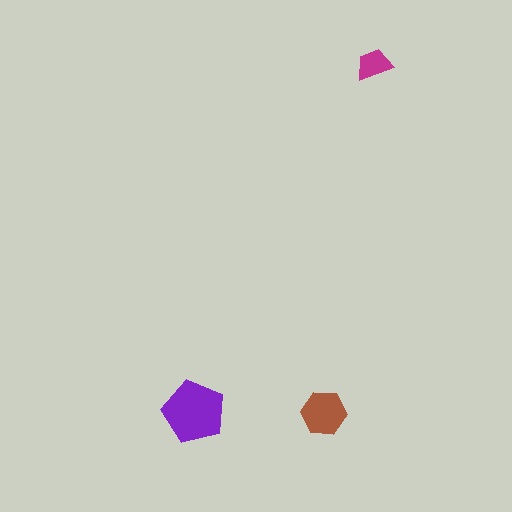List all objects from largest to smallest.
The purple pentagon, the brown hexagon, the magenta trapezoid.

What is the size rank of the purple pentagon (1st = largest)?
1st.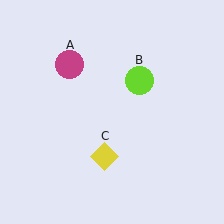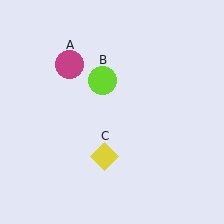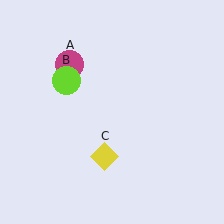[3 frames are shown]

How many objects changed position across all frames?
1 object changed position: lime circle (object B).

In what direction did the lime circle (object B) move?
The lime circle (object B) moved left.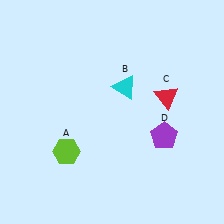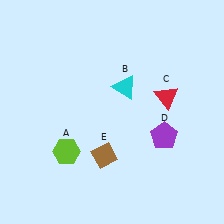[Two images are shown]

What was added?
A brown diamond (E) was added in Image 2.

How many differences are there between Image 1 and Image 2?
There is 1 difference between the two images.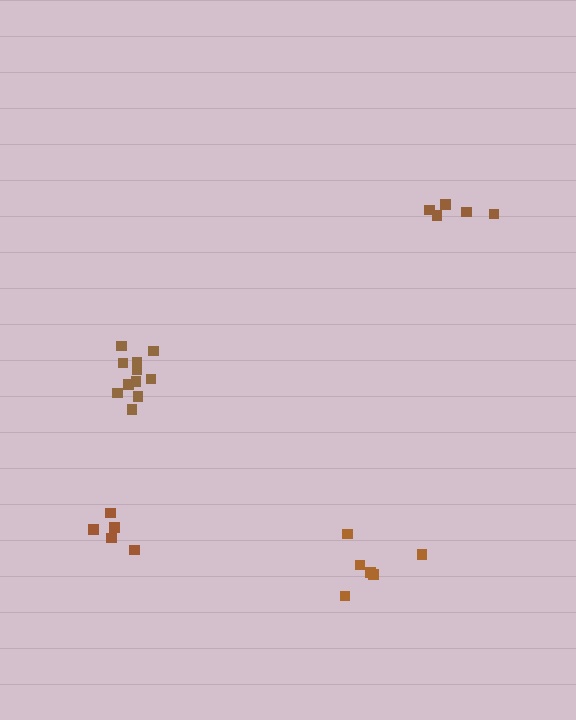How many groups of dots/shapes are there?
There are 4 groups.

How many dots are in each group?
Group 1: 5 dots, Group 2: 5 dots, Group 3: 11 dots, Group 4: 6 dots (27 total).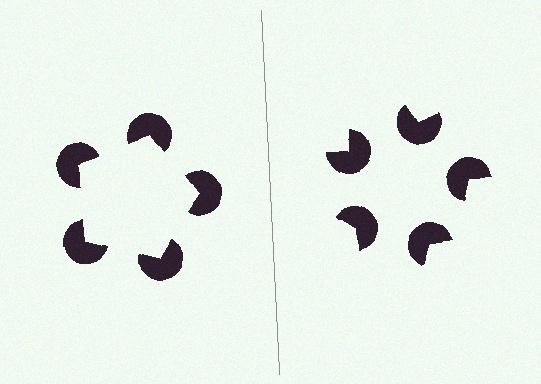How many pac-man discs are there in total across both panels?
10 — 5 on each side.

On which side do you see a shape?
An illusory pentagon appears on the left side. On the right side the wedge cuts are rotated, so no coherent shape forms.